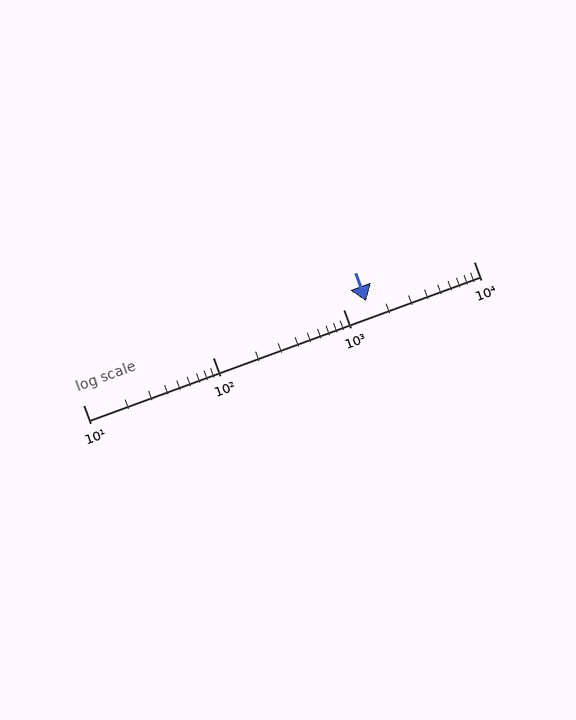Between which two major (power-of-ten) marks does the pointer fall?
The pointer is between 1000 and 10000.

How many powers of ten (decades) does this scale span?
The scale spans 3 decades, from 10 to 10000.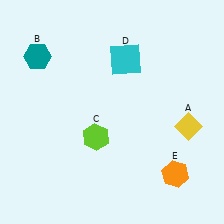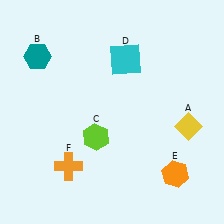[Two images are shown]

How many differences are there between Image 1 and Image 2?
There is 1 difference between the two images.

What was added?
An orange cross (F) was added in Image 2.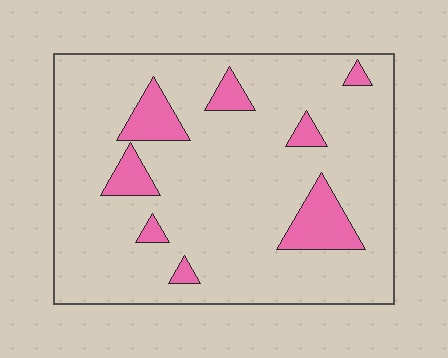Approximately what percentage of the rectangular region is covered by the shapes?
Approximately 15%.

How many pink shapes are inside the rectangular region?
8.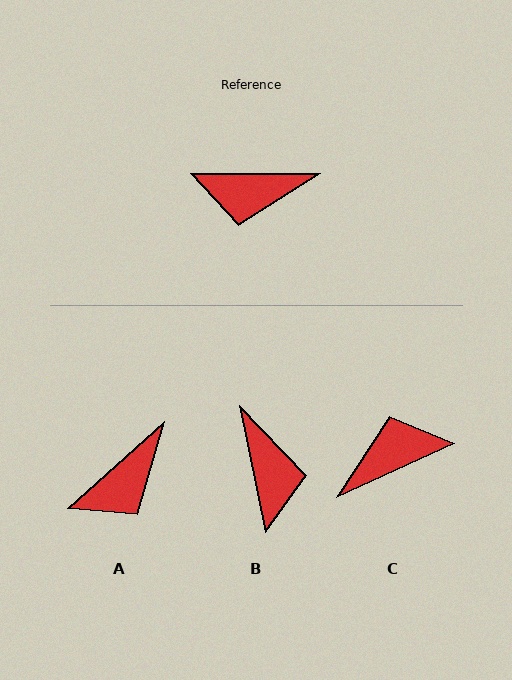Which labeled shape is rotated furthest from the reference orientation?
C, about 155 degrees away.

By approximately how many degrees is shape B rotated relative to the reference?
Approximately 101 degrees counter-clockwise.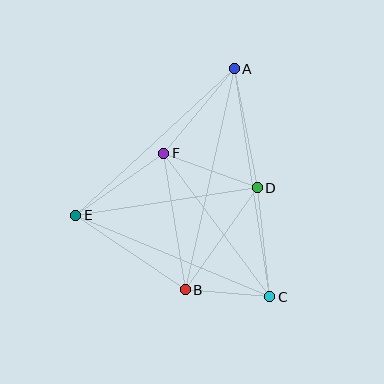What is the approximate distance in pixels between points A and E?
The distance between A and E is approximately 216 pixels.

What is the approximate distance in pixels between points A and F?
The distance between A and F is approximately 110 pixels.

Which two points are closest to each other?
Points B and C are closest to each other.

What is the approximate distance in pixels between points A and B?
The distance between A and B is approximately 226 pixels.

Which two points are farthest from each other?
Points A and C are farthest from each other.